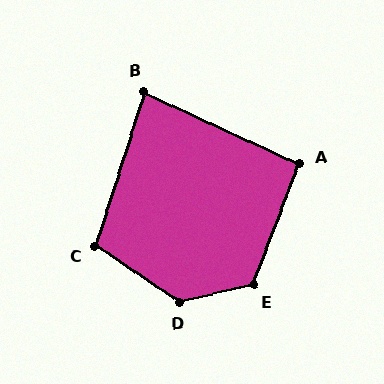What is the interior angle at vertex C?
Approximately 106 degrees (obtuse).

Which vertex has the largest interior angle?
D, at approximately 133 degrees.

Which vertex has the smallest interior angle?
B, at approximately 83 degrees.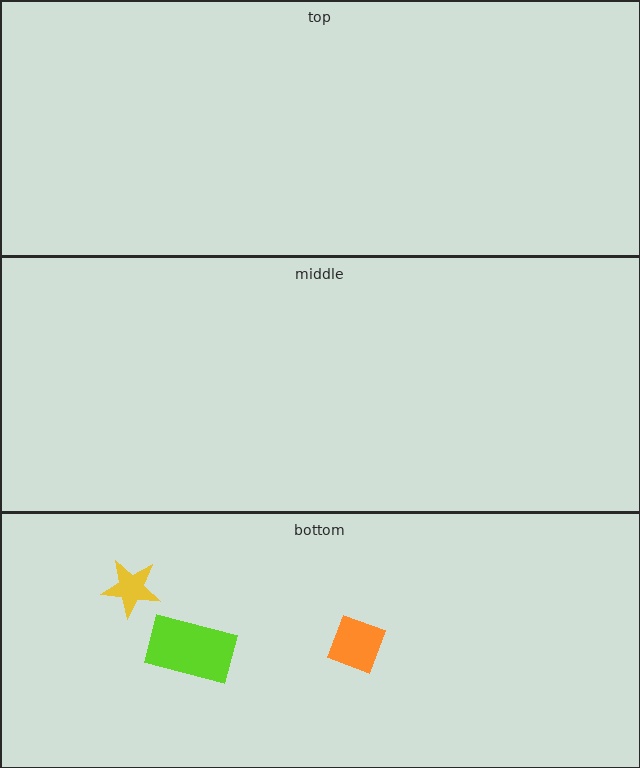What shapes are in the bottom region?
The yellow star, the lime rectangle, the orange diamond.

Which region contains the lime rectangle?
The bottom region.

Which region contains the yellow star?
The bottom region.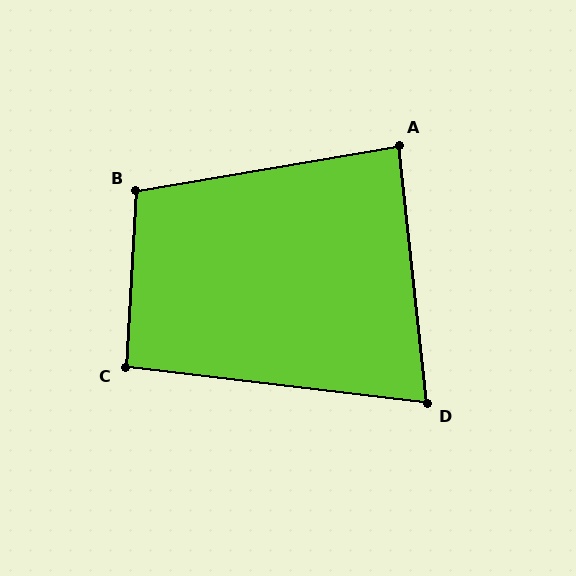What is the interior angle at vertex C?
Approximately 93 degrees (approximately right).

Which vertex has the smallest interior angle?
D, at approximately 77 degrees.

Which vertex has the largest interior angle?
B, at approximately 103 degrees.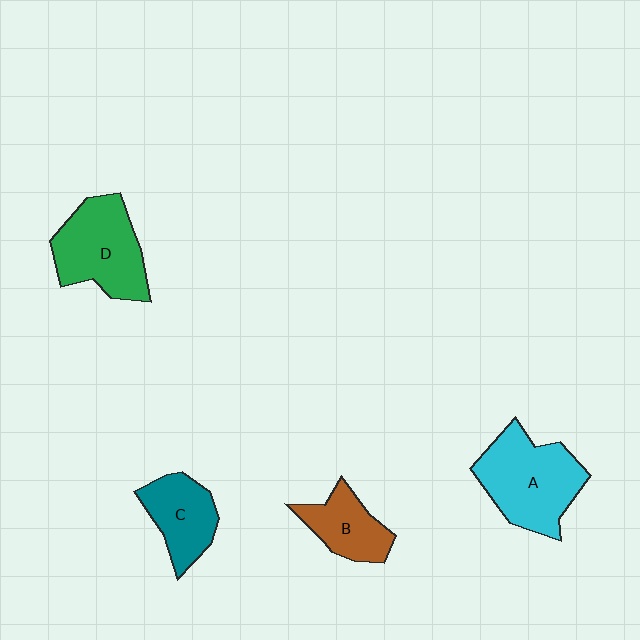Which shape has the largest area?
Shape A (cyan).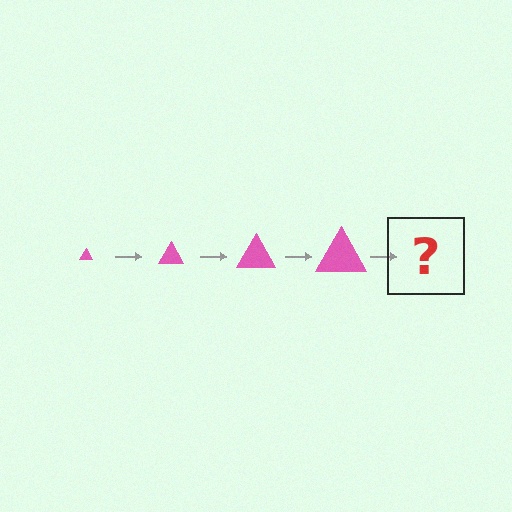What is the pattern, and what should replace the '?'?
The pattern is that the triangle gets progressively larger each step. The '?' should be a pink triangle, larger than the previous one.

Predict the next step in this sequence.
The next step is a pink triangle, larger than the previous one.